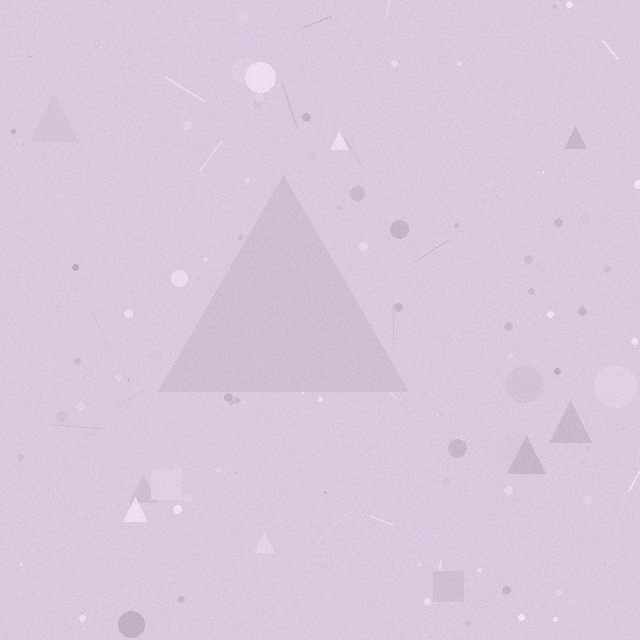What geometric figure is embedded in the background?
A triangle is embedded in the background.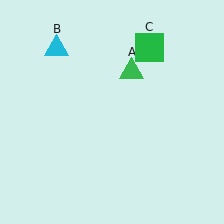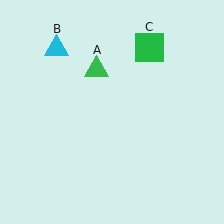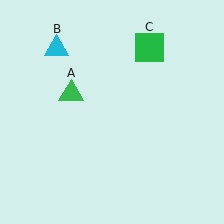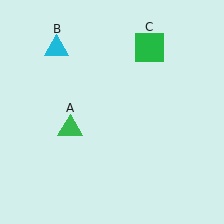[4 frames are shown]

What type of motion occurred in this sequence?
The green triangle (object A) rotated counterclockwise around the center of the scene.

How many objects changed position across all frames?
1 object changed position: green triangle (object A).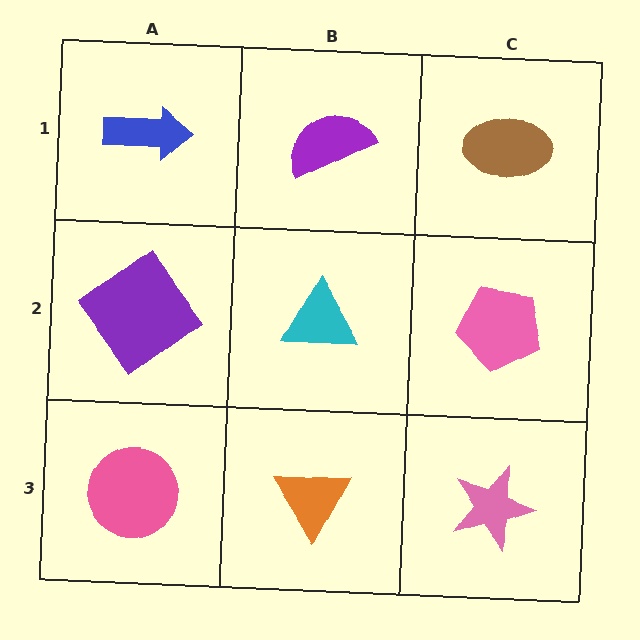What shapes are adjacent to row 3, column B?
A cyan triangle (row 2, column B), a pink circle (row 3, column A), a pink star (row 3, column C).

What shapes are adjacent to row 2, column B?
A purple semicircle (row 1, column B), an orange triangle (row 3, column B), a purple diamond (row 2, column A), a pink pentagon (row 2, column C).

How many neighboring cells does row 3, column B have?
3.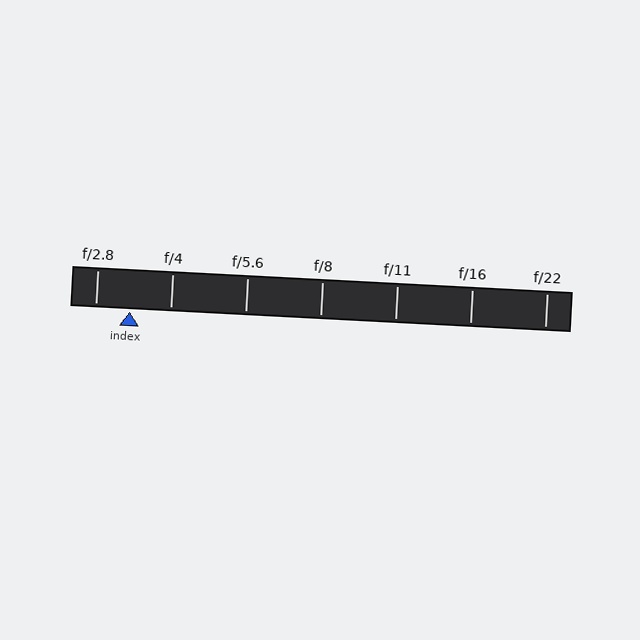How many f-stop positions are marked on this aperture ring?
There are 7 f-stop positions marked.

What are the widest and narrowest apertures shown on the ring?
The widest aperture shown is f/2.8 and the narrowest is f/22.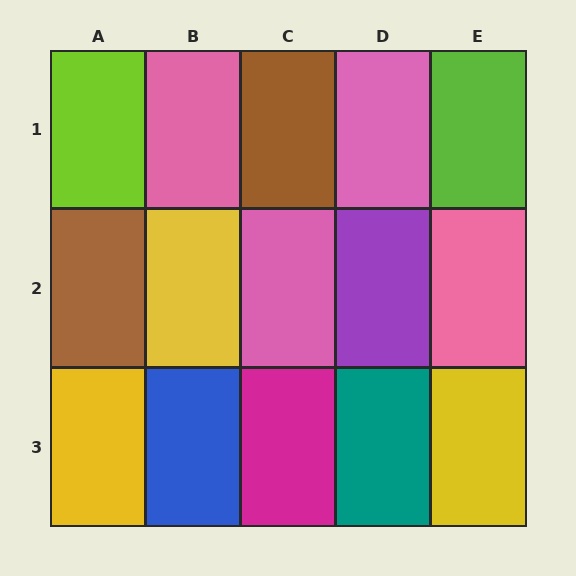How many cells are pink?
4 cells are pink.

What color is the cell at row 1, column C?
Brown.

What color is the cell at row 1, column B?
Pink.